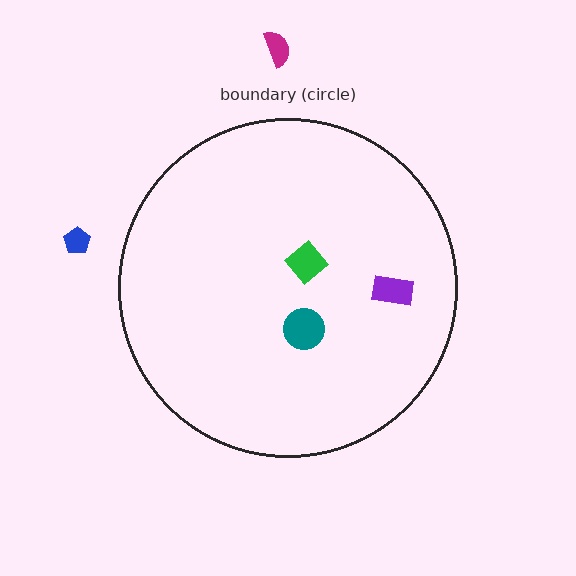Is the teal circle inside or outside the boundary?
Inside.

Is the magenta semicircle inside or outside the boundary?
Outside.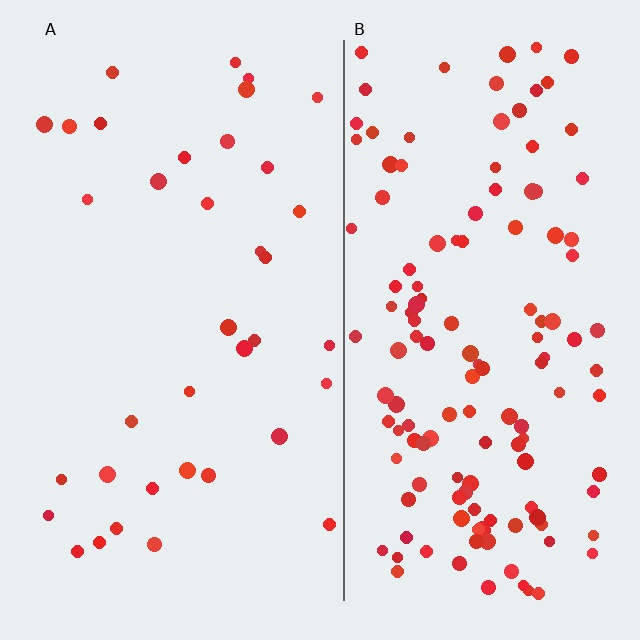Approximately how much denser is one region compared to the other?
Approximately 3.7× — region B over region A.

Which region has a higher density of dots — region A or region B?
B (the right).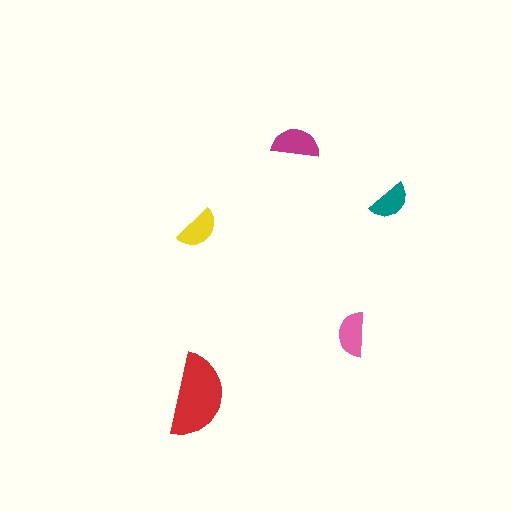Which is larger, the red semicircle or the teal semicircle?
The red one.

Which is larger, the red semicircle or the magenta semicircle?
The red one.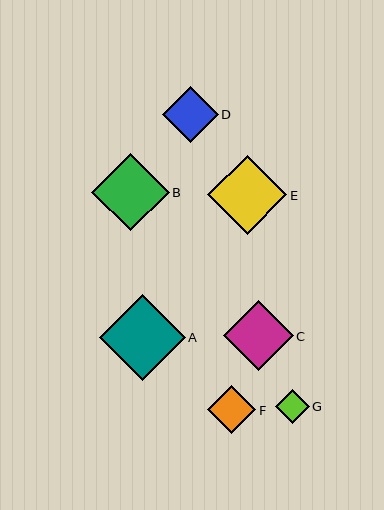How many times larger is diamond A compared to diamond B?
Diamond A is approximately 1.1 times the size of diamond B.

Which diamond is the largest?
Diamond A is the largest with a size of approximately 86 pixels.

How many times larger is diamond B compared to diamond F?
Diamond B is approximately 1.6 times the size of diamond F.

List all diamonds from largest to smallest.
From largest to smallest: A, E, B, C, D, F, G.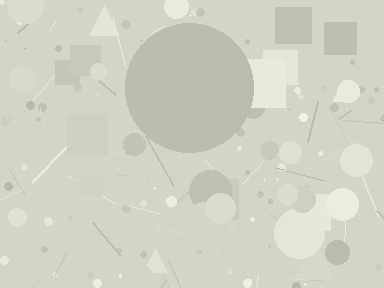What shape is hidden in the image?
A circle is hidden in the image.